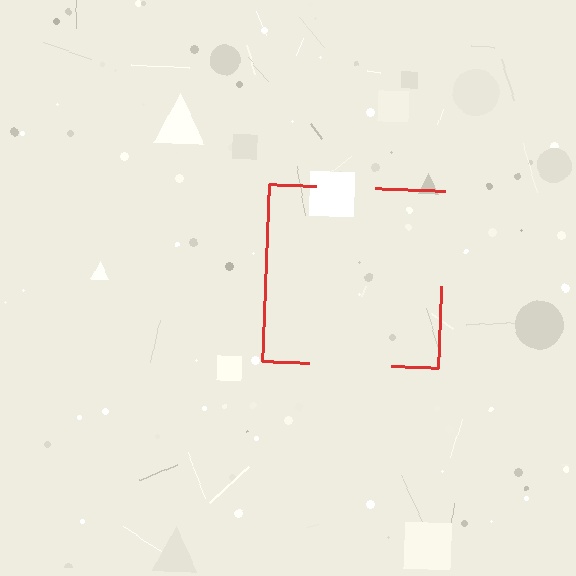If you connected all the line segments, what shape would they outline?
They would outline a square.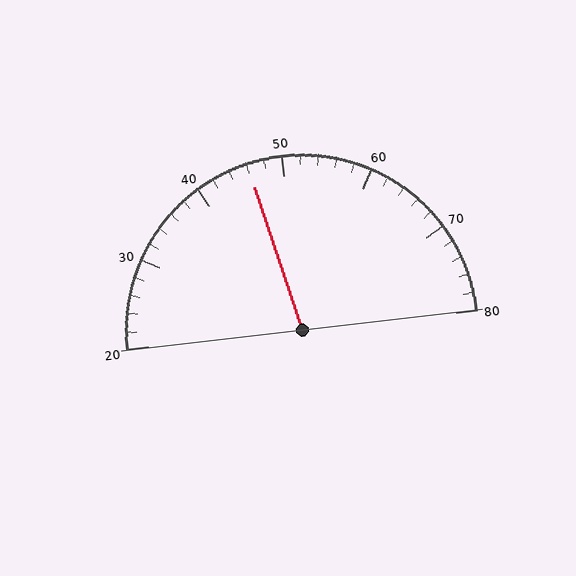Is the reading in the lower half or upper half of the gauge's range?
The reading is in the lower half of the range (20 to 80).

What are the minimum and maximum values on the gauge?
The gauge ranges from 20 to 80.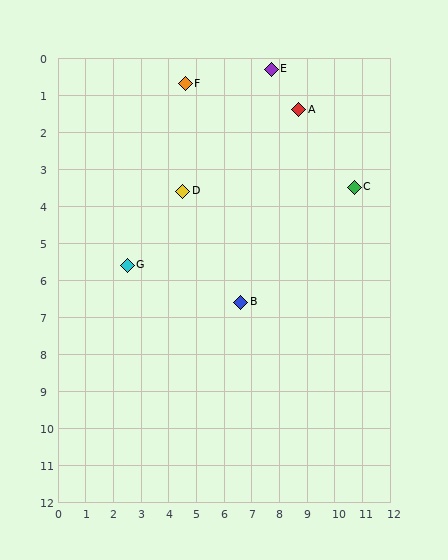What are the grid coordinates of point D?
Point D is at approximately (4.5, 3.6).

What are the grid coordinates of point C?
Point C is at approximately (10.7, 3.5).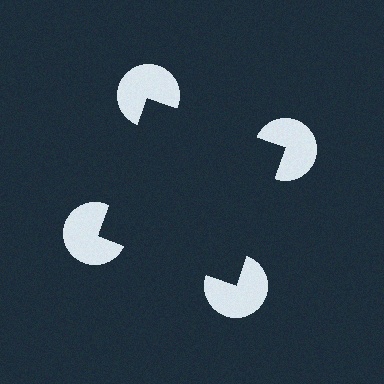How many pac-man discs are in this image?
There are 4 — one at each vertex of the illusory square.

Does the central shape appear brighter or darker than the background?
It typically appears slightly darker than the background, even though no actual brightness change is drawn.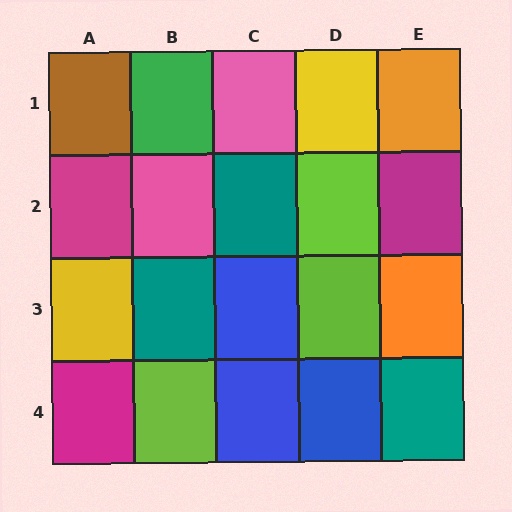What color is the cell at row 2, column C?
Teal.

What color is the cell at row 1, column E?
Orange.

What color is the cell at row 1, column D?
Yellow.